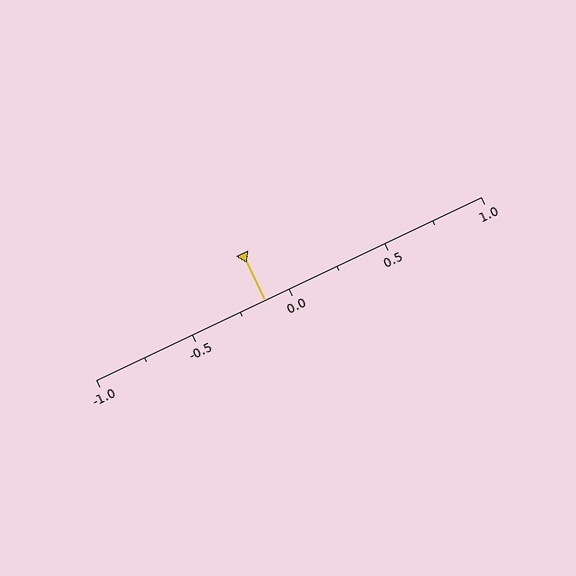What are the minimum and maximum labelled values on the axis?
The axis runs from -1.0 to 1.0.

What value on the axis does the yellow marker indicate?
The marker indicates approximately -0.12.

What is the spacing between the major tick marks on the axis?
The major ticks are spaced 0.5 apart.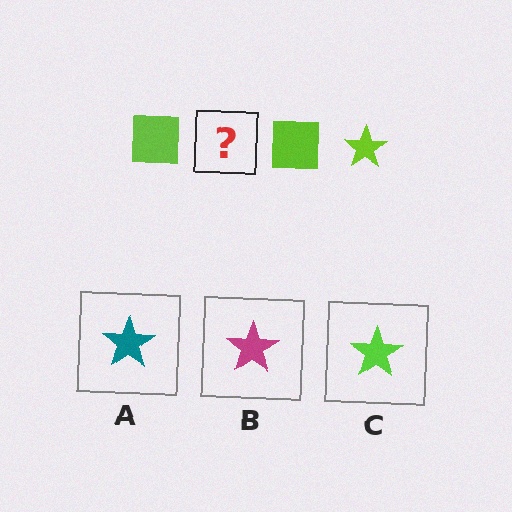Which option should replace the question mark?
Option C.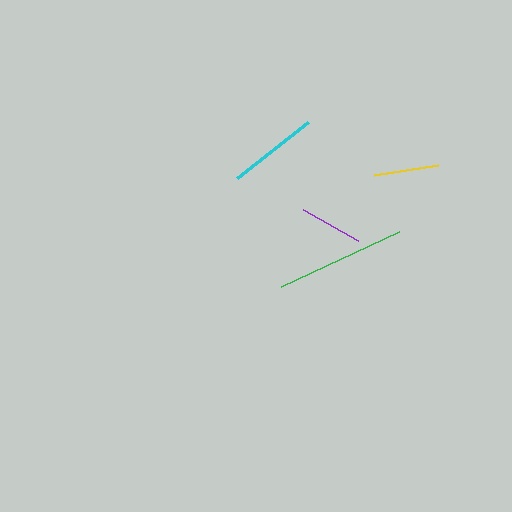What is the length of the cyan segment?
The cyan segment is approximately 90 pixels long.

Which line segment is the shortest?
The purple line is the shortest at approximately 64 pixels.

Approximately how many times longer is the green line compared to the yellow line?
The green line is approximately 2.0 times the length of the yellow line.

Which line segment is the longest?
The green line is the longest at approximately 130 pixels.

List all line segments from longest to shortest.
From longest to shortest: green, cyan, yellow, purple.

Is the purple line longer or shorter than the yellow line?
The yellow line is longer than the purple line.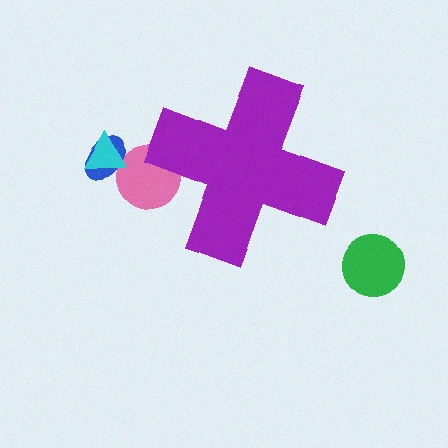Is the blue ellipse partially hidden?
No, the blue ellipse is fully visible.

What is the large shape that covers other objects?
A purple cross.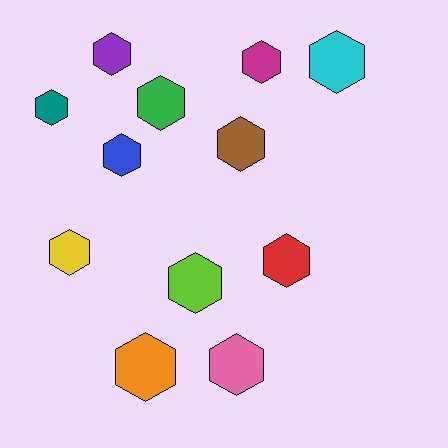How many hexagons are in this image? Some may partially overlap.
There are 12 hexagons.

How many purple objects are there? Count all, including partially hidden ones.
There is 1 purple object.